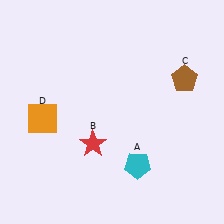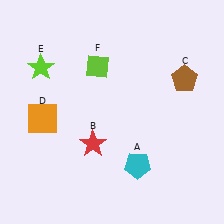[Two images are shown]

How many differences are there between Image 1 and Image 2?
There are 2 differences between the two images.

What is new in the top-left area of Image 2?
A lime star (E) was added in the top-left area of Image 2.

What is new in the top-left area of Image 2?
A lime diamond (F) was added in the top-left area of Image 2.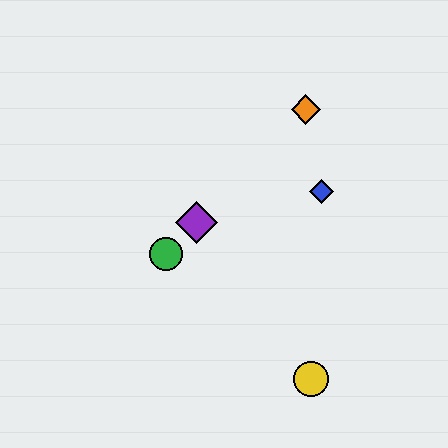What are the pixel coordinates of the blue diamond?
The blue diamond is at (322, 192).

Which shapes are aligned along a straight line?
The red diamond, the green circle, the purple diamond, the orange diamond are aligned along a straight line.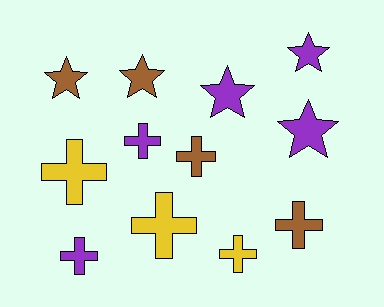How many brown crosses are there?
There are 2 brown crosses.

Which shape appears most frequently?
Cross, with 7 objects.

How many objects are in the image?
There are 12 objects.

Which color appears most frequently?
Purple, with 5 objects.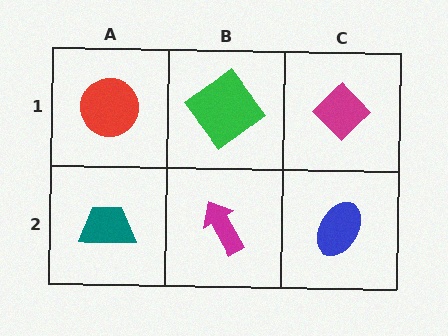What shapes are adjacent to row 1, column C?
A blue ellipse (row 2, column C), a green diamond (row 1, column B).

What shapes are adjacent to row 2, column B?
A green diamond (row 1, column B), a teal trapezoid (row 2, column A), a blue ellipse (row 2, column C).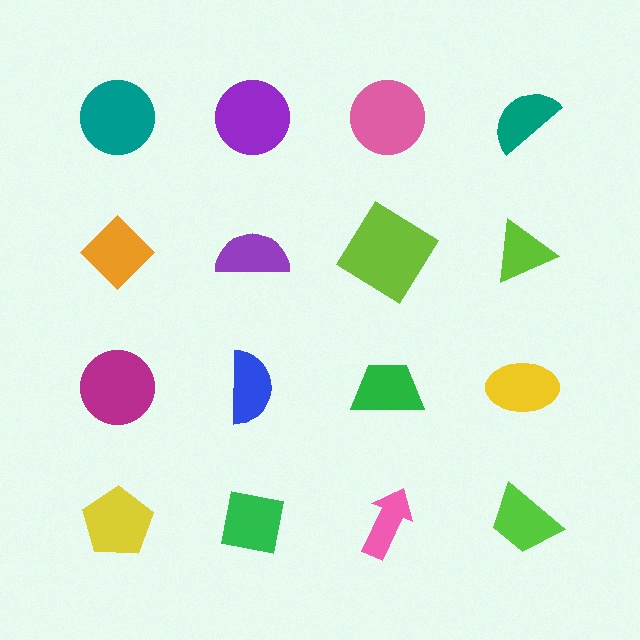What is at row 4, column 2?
A green square.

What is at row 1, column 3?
A pink circle.